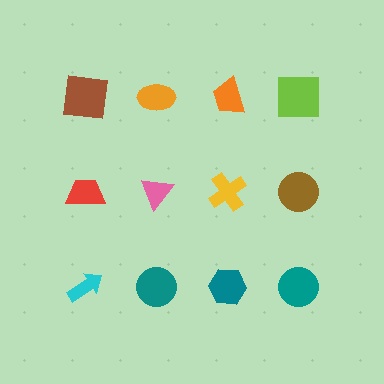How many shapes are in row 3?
4 shapes.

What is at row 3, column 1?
A cyan arrow.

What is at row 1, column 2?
An orange ellipse.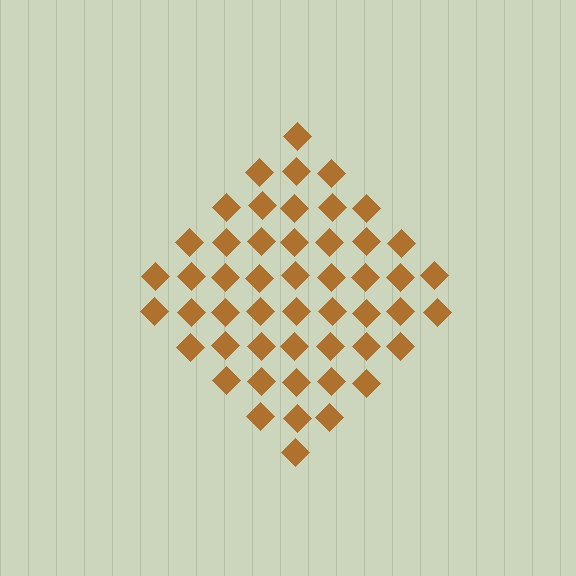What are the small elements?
The small elements are diamonds.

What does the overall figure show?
The overall figure shows a diamond.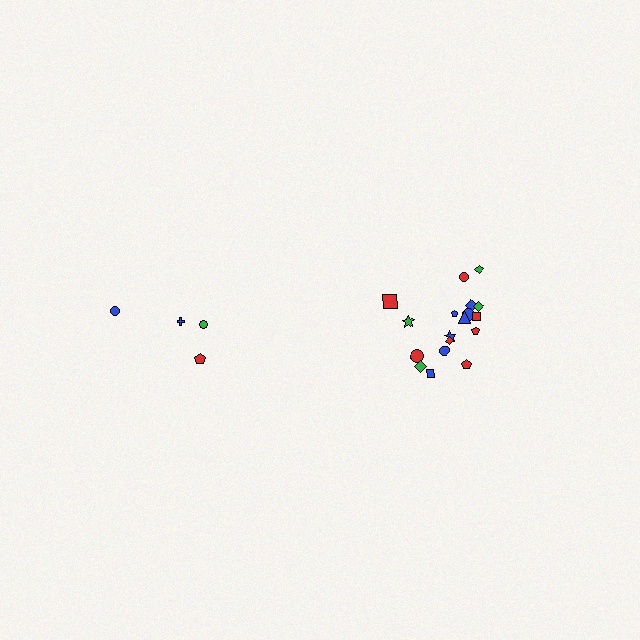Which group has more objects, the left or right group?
The right group.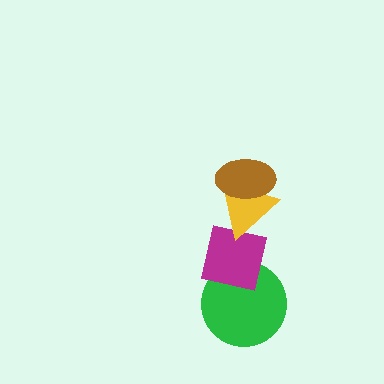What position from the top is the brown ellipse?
The brown ellipse is 1st from the top.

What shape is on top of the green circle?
The magenta square is on top of the green circle.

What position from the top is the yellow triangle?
The yellow triangle is 2nd from the top.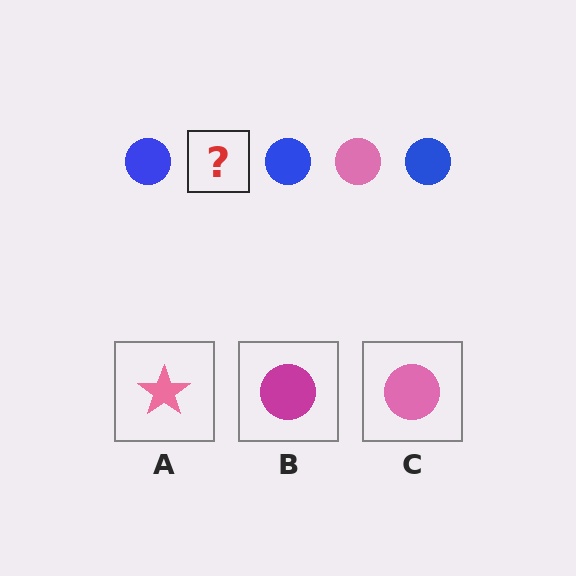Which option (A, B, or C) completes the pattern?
C.